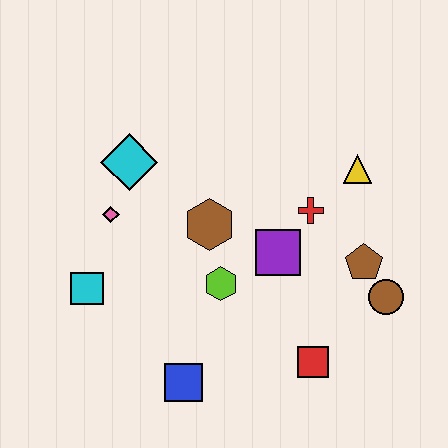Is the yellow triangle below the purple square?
No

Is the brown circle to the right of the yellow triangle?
Yes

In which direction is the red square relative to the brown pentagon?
The red square is below the brown pentagon.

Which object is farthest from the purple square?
The cyan square is farthest from the purple square.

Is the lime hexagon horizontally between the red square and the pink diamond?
Yes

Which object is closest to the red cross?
The purple square is closest to the red cross.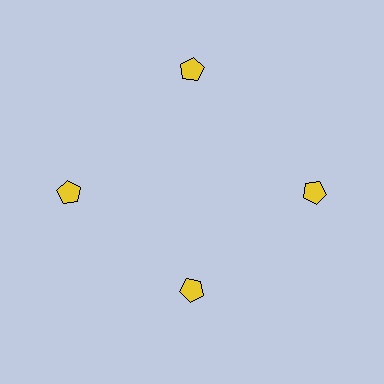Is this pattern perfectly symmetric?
No. The 4 yellow pentagons are arranged in a ring, but one element near the 6 o'clock position is pulled inward toward the center, breaking the 4-fold rotational symmetry.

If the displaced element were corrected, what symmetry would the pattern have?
It would have 4-fold rotational symmetry — the pattern would map onto itself every 90 degrees.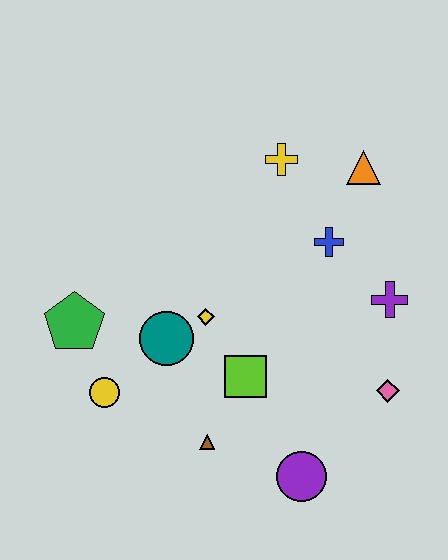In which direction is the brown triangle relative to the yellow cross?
The brown triangle is below the yellow cross.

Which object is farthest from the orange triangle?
The yellow circle is farthest from the orange triangle.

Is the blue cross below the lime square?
No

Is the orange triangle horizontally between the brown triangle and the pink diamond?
Yes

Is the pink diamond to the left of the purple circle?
No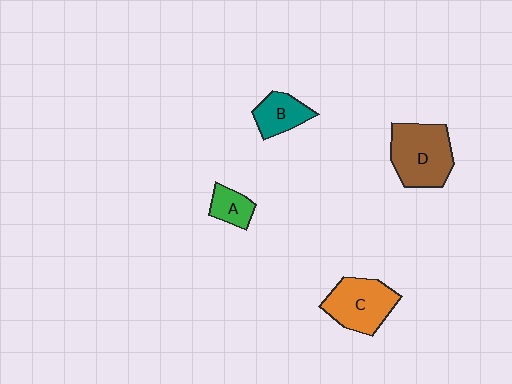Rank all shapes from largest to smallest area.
From largest to smallest: D (brown), C (orange), B (teal), A (green).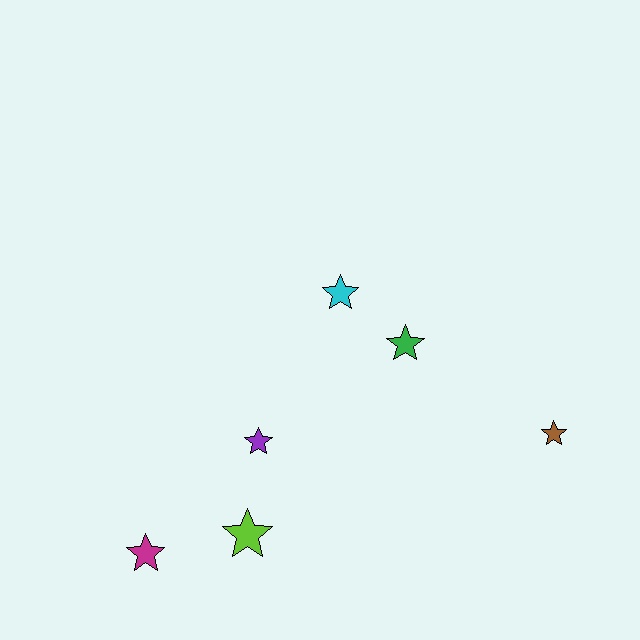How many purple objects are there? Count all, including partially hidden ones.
There is 1 purple object.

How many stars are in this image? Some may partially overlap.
There are 6 stars.